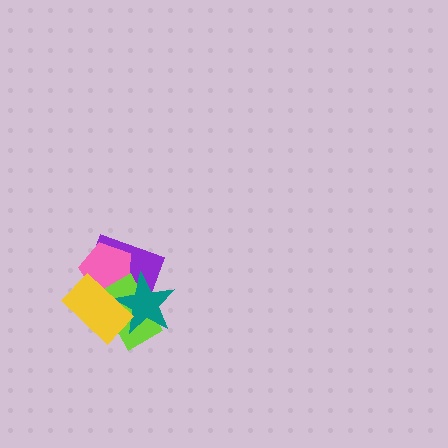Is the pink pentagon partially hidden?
Yes, it is partially covered by another shape.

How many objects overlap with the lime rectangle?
4 objects overlap with the lime rectangle.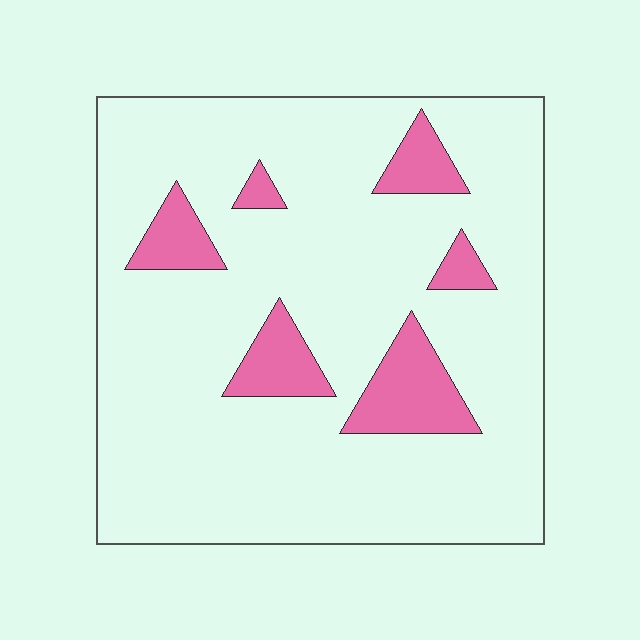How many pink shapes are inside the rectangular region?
6.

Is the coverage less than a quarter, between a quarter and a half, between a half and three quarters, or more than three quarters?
Less than a quarter.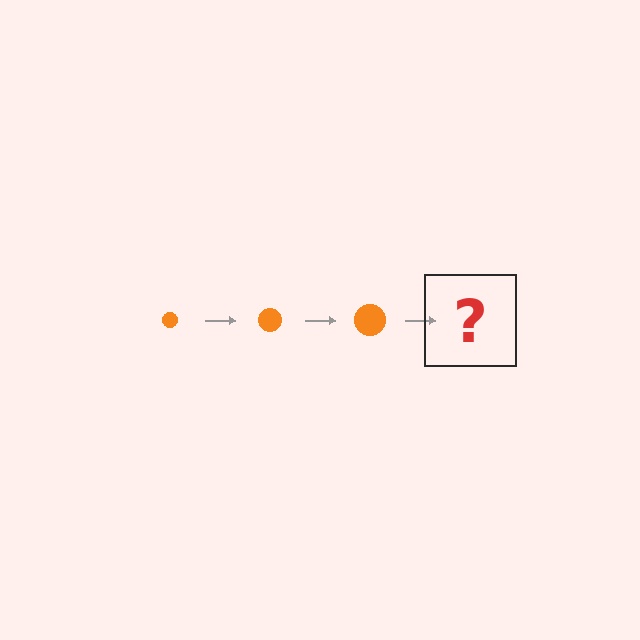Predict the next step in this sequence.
The next step is an orange circle, larger than the previous one.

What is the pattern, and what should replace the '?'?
The pattern is that the circle gets progressively larger each step. The '?' should be an orange circle, larger than the previous one.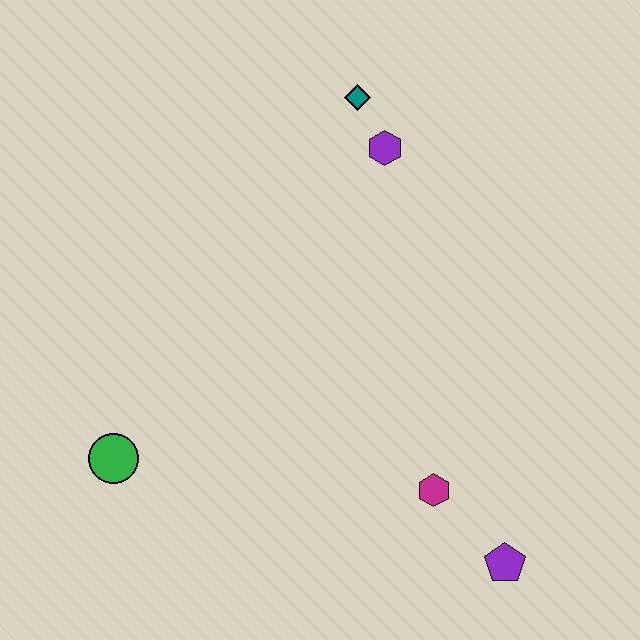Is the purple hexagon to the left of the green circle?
No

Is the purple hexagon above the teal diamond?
No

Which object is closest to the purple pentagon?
The magenta hexagon is closest to the purple pentagon.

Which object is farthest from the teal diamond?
The purple pentagon is farthest from the teal diamond.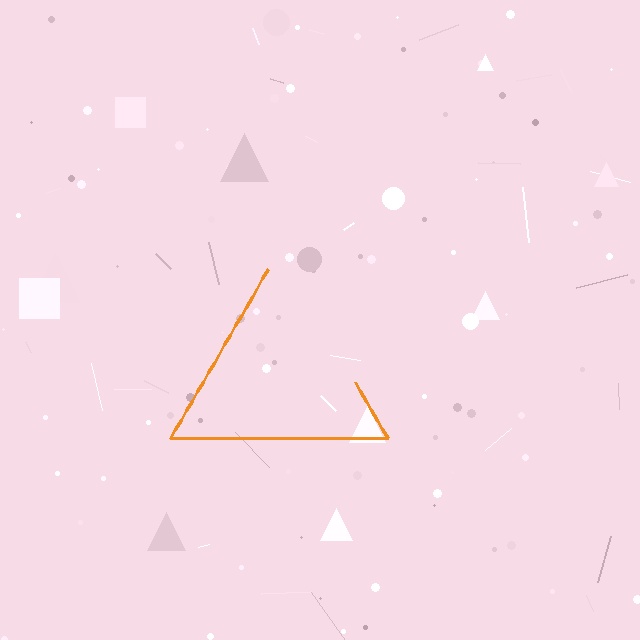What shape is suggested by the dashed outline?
The dashed outline suggests a triangle.